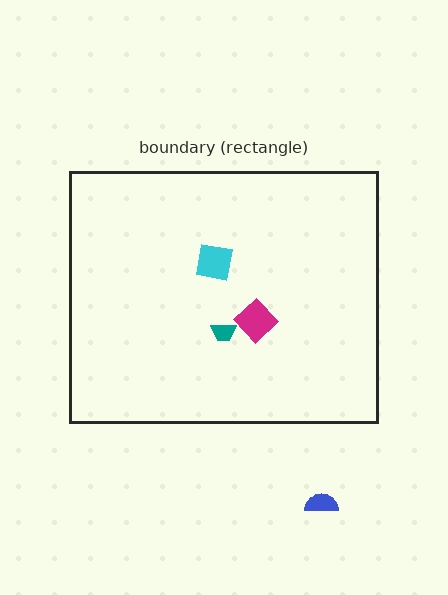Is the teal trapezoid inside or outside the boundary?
Inside.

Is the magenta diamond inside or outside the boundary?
Inside.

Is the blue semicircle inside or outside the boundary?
Outside.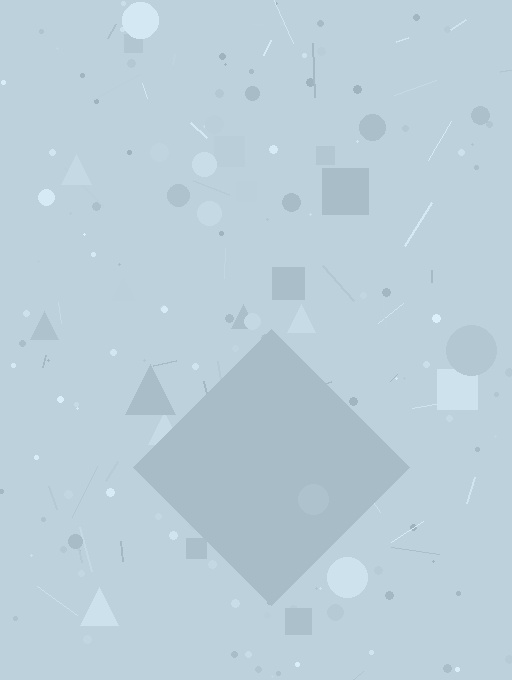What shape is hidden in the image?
A diamond is hidden in the image.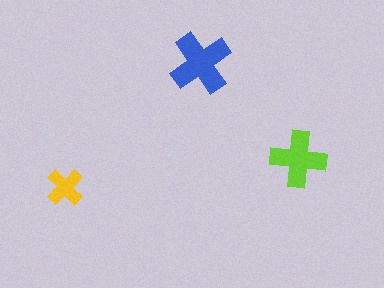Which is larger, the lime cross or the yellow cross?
The lime one.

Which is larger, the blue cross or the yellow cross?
The blue one.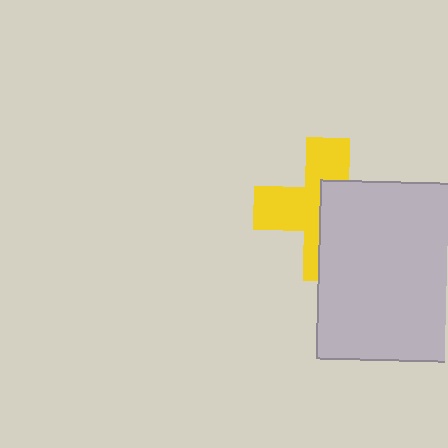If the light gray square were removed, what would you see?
You would see the complete yellow cross.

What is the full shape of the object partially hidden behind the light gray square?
The partially hidden object is a yellow cross.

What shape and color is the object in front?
The object in front is a light gray square.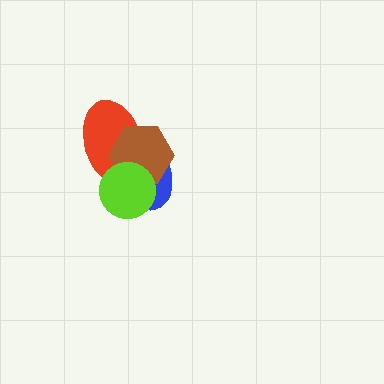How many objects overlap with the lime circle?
3 objects overlap with the lime circle.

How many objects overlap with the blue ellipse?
3 objects overlap with the blue ellipse.